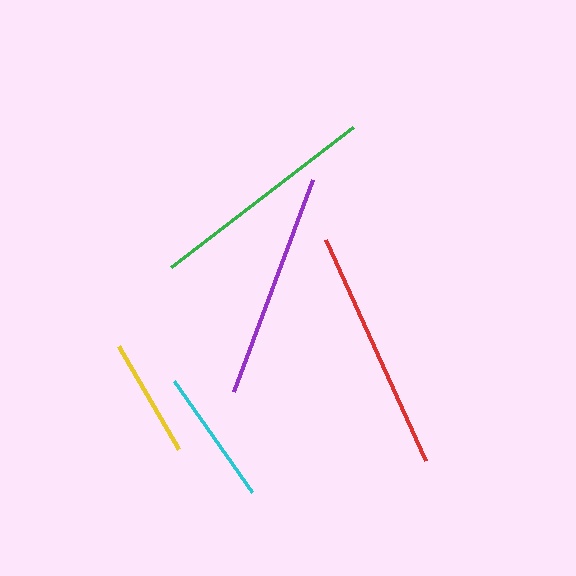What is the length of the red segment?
The red segment is approximately 243 pixels long.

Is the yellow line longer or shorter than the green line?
The green line is longer than the yellow line.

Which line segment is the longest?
The red line is the longest at approximately 243 pixels.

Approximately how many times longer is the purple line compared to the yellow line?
The purple line is approximately 1.9 times the length of the yellow line.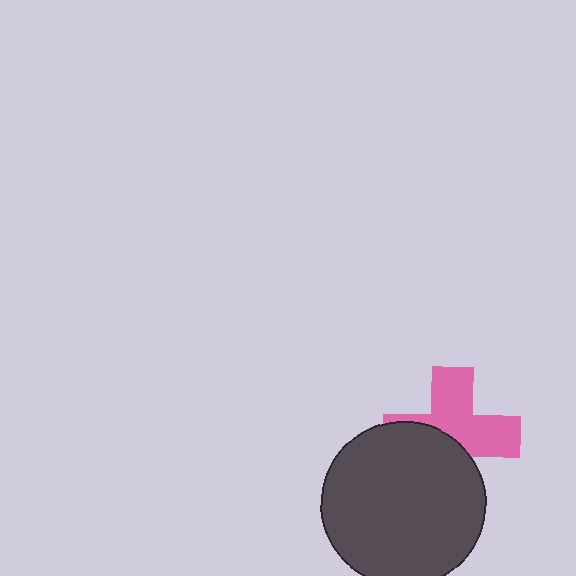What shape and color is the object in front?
The object in front is a dark gray circle.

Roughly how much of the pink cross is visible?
About half of it is visible (roughly 55%).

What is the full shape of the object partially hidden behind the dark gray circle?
The partially hidden object is a pink cross.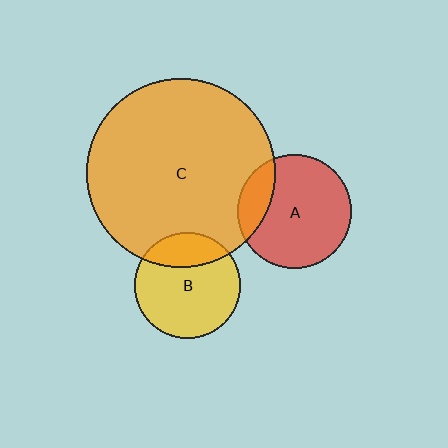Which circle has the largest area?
Circle C (orange).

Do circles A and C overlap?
Yes.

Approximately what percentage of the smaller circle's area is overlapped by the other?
Approximately 20%.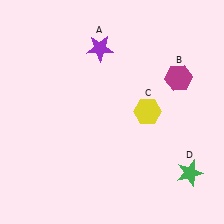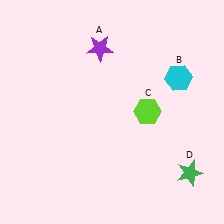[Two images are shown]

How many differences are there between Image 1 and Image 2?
There are 2 differences between the two images.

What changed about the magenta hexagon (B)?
In Image 1, B is magenta. In Image 2, it changed to cyan.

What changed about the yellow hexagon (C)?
In Image 1, C is yellow. In Image 2, it changed to lime.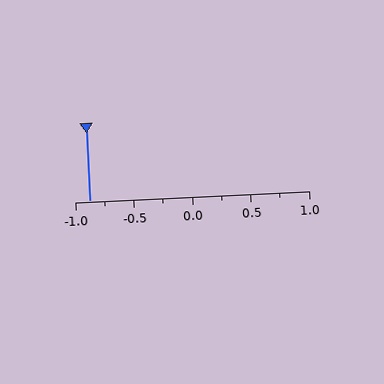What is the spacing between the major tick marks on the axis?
The major ticks are spaced 0.5 apart.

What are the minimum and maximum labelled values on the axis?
The axis runs from -1.0 to 1.0.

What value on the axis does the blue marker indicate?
The marker indicates approximately -0.88.